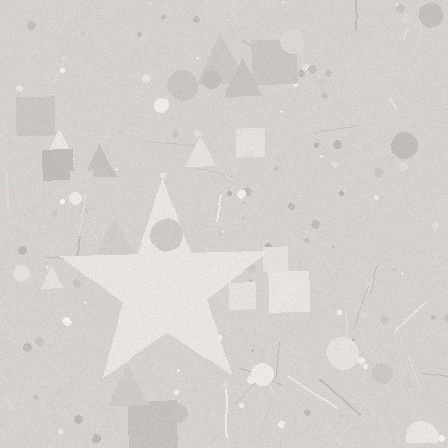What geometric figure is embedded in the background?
A star is embedded in the background.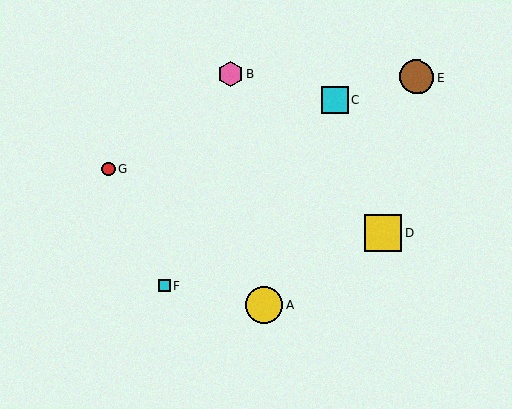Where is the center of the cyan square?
The center of the cyan square is at (164, 286).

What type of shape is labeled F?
Shape F is a cyan square.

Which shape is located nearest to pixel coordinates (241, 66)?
The pink hexagon (labeled B) at (231, 74) is nearest to that location.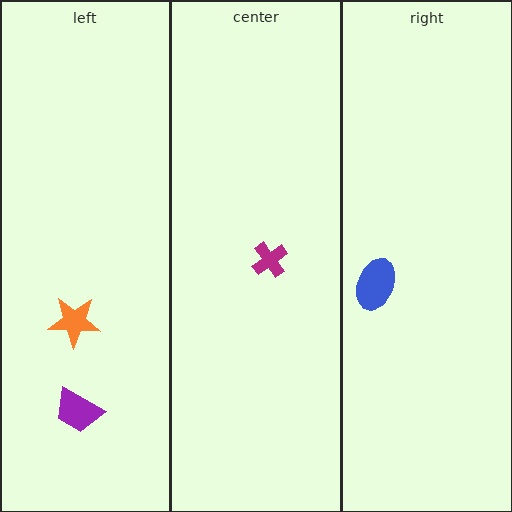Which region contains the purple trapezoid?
The left region.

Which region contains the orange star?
The left region.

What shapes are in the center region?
The magenta cross.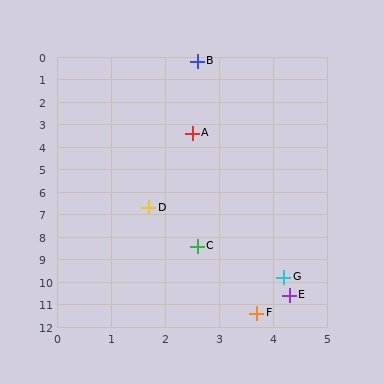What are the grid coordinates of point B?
Point B is at approximately (2.6, 0.2).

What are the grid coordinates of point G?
Point G is at approximately (4.2, 9.8).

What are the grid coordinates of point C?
Point C is at approximately (2.6, 8.4).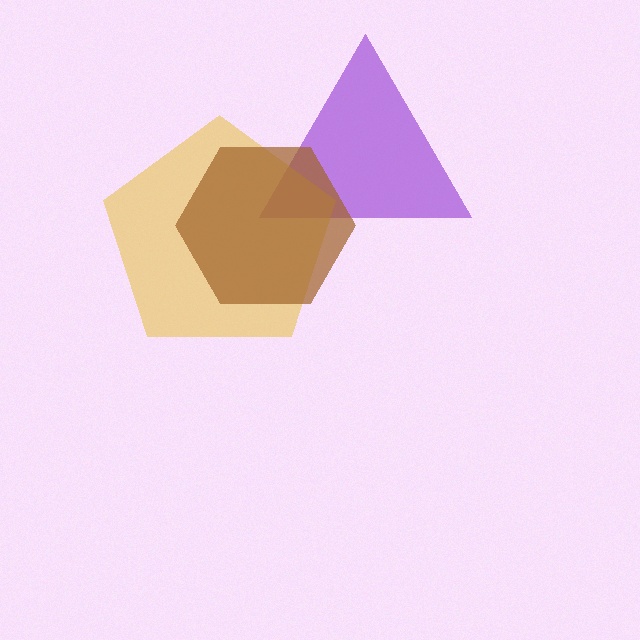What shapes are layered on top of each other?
The layered shapes are: a purple triangle, a yellow pentagon, a brown hexagon.